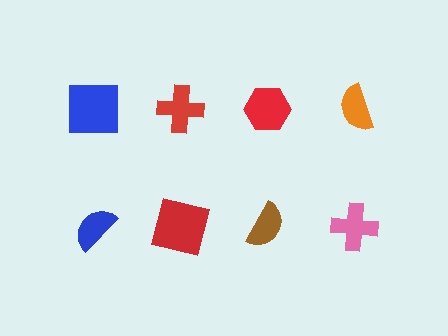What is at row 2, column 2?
A red square.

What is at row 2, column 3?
A brown semicircle.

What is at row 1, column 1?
A blue square.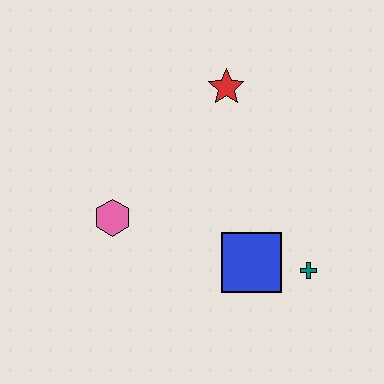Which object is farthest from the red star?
The teal cross is farthest from the red star.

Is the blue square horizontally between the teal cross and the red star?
Yes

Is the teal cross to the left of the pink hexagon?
No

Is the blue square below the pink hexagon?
Yes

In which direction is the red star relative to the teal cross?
The red star is above the teal cross.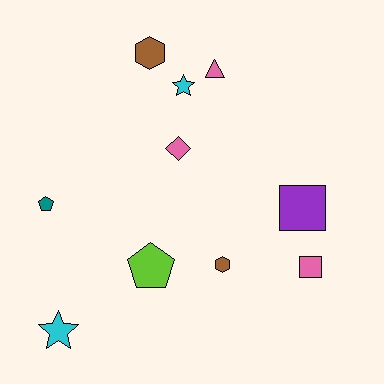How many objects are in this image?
There are 10 objects.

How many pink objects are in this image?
There are 3 pink objects.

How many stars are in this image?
There are 2 stars.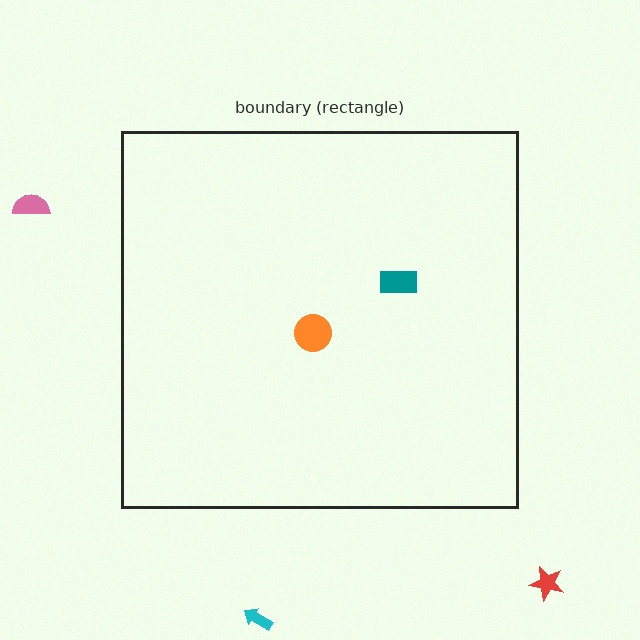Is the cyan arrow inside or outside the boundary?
Outside.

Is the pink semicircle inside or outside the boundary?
Outside.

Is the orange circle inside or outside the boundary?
Inside.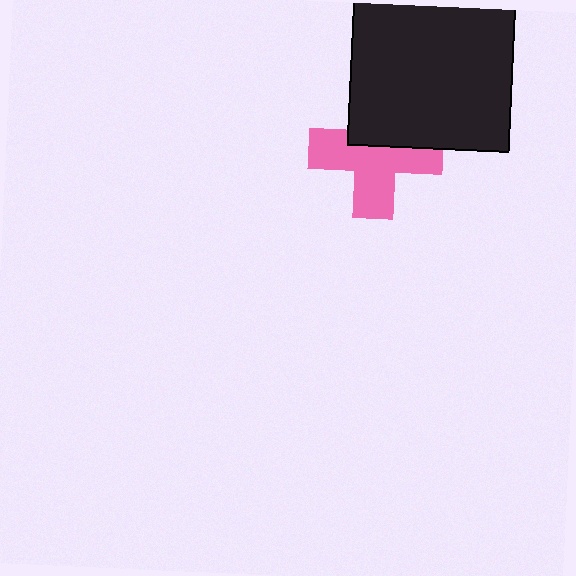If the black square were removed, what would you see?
You would see the complete pink cross.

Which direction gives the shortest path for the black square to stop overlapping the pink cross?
Moving up gives the shortest separation.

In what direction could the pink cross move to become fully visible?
The pink cross could move down. That would shift it out from behind the black square entirely.